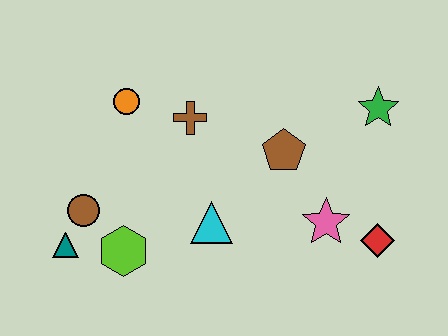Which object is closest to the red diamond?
The pink star is closest to the red diamond.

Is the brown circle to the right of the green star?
No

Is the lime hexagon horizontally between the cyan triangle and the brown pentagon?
No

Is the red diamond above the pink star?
No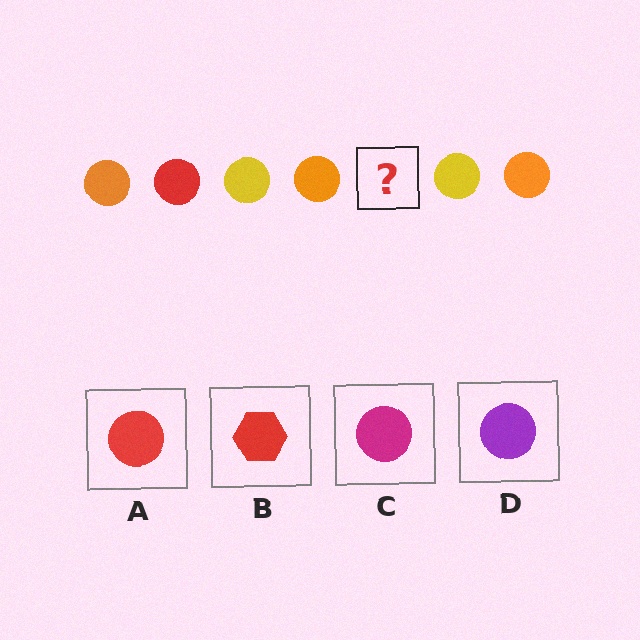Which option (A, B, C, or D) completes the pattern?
A.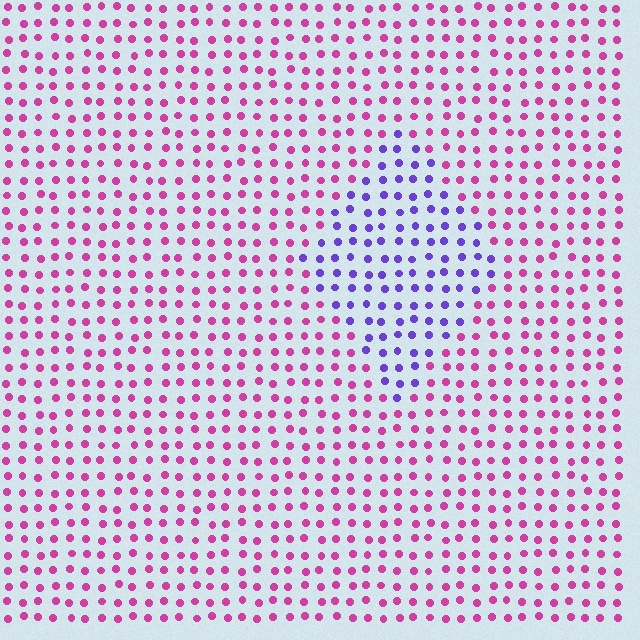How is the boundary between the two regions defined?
The boundary is defined purely by a slight shift in hue (about 60 degrees). Spacing, size, and orientation are identical on both sides.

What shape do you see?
I see a diamond.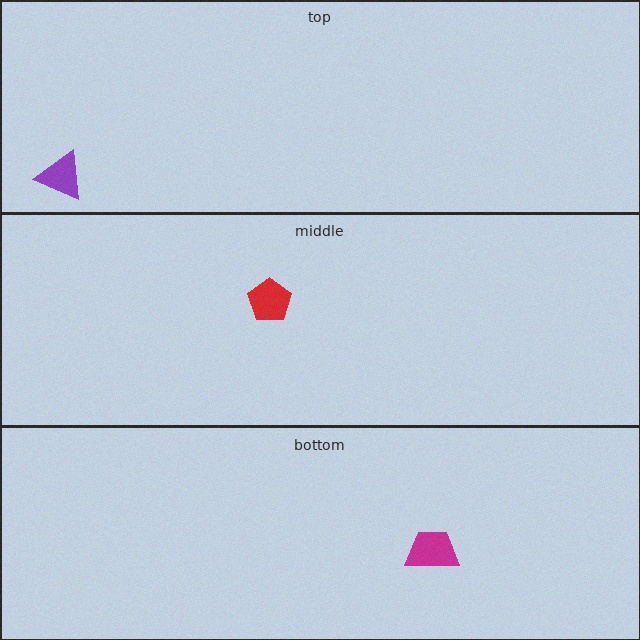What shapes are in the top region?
The purple triangle.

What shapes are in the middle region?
The red pentagon.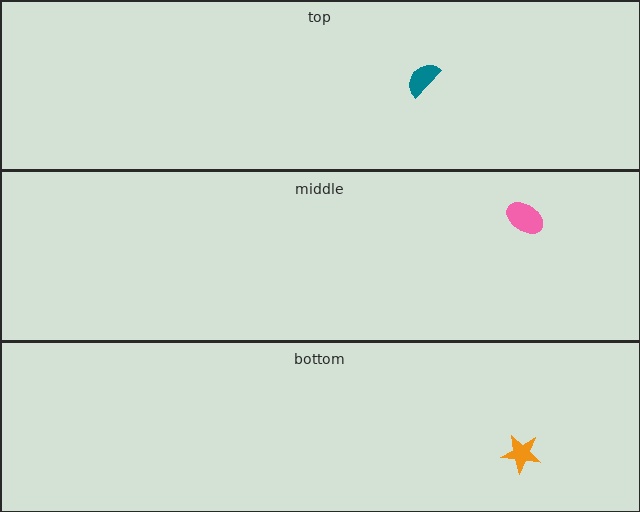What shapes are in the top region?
The teal semicircle.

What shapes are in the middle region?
The pink ellipse.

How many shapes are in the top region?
1.